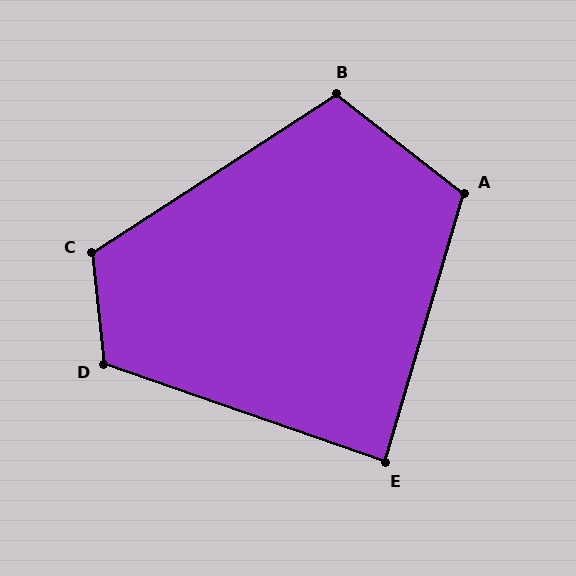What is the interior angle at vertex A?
Approximately 112 degrees (obtuse).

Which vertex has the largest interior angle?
C, at approximately 117 degrees.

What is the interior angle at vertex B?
Approximately 109 degrees (obtuse).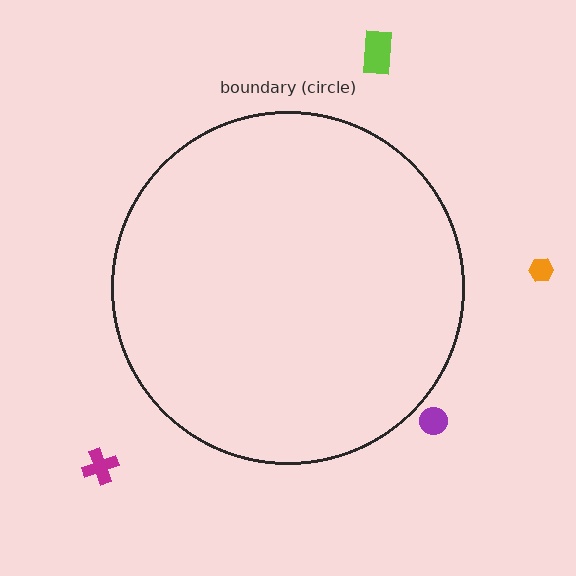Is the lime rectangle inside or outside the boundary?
Outside.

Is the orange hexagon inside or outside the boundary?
Outside.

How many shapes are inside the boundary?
0 inside, 4 outside.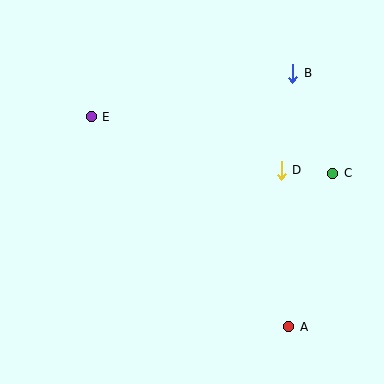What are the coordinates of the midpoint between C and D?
The midpoint between C and D is at (307, 172).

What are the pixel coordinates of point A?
Point A is at (289, 327).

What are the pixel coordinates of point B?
Point B is at (293, 73).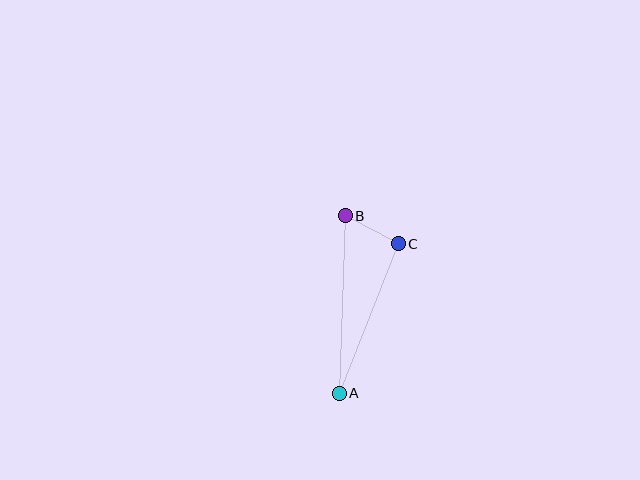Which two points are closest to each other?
Points B and C are closest to each other.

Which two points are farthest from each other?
Points A and B are farthest from each other.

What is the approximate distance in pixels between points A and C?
The distance between A and C is approximately 161 pixels.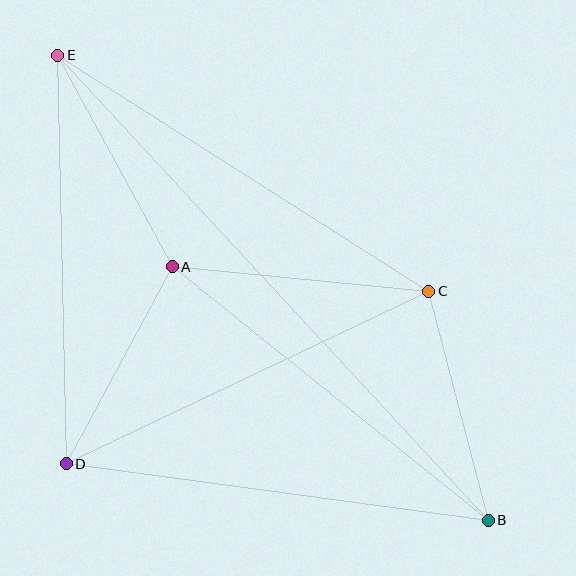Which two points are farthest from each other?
Points B and E are farthest from each other.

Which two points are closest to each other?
Points A and D are closest to each other.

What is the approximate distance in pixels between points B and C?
The distance between B and C is approximately 237 pixels.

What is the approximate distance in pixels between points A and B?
The distance between A and B is approximately 405 pixels.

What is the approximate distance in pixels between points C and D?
The distance between C and D is approximately 402 pixels.